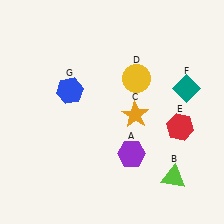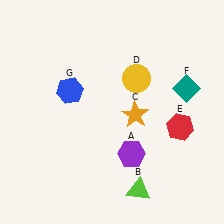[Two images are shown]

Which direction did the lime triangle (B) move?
The lime triangle (B) moved left.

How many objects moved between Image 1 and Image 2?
1 object moved between the two images.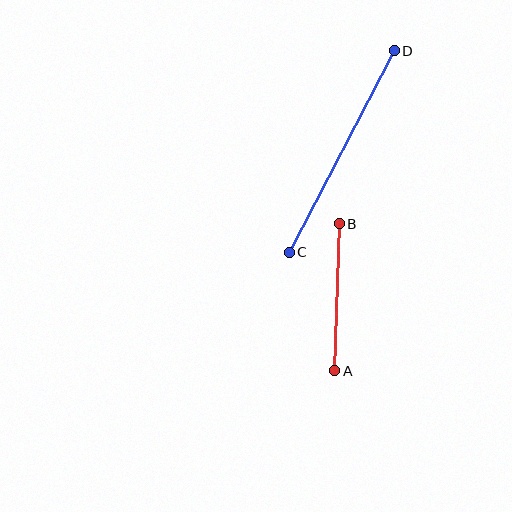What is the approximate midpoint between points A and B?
The midpoint is at approximately (337, 297) pixels.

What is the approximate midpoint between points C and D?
The midpoint is at approximately (342, 151) pixels.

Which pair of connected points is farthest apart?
Points C and D are farthest apart.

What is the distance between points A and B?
The distance is approximately 147 pixels.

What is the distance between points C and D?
The distance is approximately 227 pixels.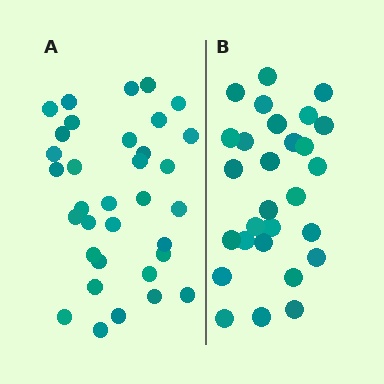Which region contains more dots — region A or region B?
Region A (the left region) has more dots.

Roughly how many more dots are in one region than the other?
Region A has about 6 more dots than region B.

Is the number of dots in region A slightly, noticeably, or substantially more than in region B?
Region A has only slightly more — the two regions are fairly close. The ratio is roughly 1.2 to 1.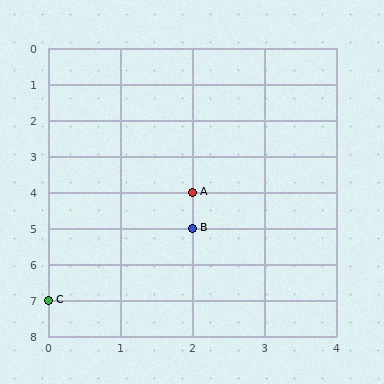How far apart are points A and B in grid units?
Points A and B are 1 row apart.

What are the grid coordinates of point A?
Point A is at grid coordinates (2, 4).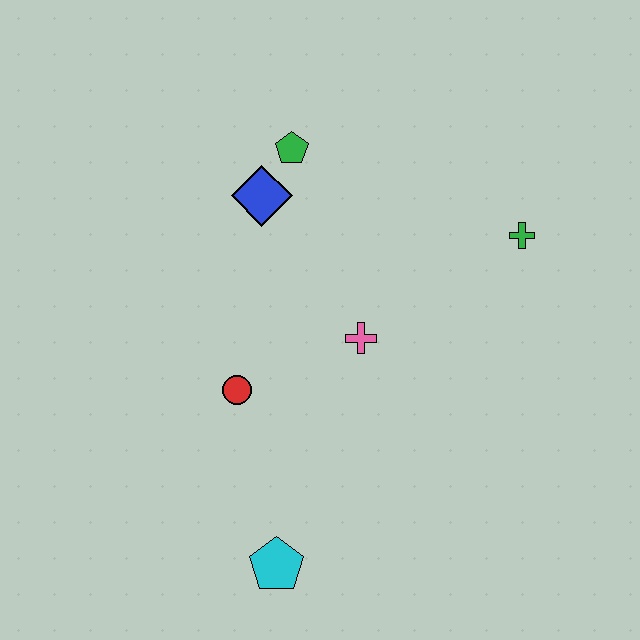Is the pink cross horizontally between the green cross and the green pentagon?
Yes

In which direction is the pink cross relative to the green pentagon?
The pink cross is below the green pentagon.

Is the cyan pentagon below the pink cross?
Yes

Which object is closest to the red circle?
The pink cross is closest to the red circle.